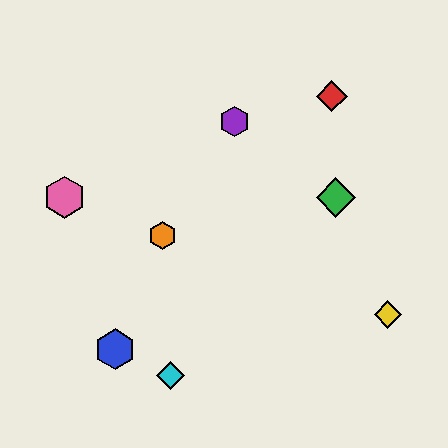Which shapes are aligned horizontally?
The green diamond, the pink hexagon are aligned horizontally.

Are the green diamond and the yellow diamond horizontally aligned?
No, the green diamond is at y≈197 and the yellow diamond is at y≈314.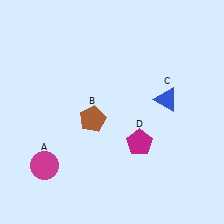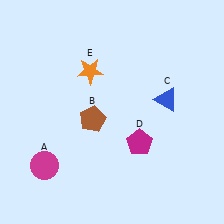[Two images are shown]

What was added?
An orange star (E) was added in Image 2.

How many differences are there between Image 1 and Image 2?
There is 1 difference between the two images.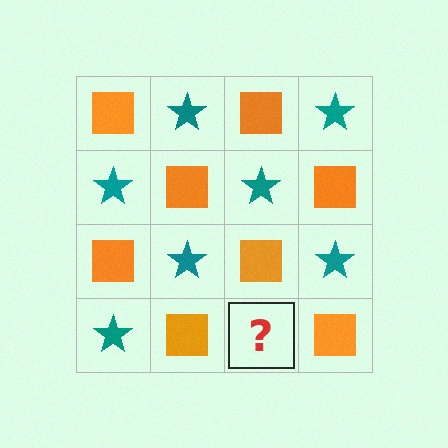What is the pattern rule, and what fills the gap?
The rule is that it alternates orange square and teal star in a checkerboard pattern. The gap should be filled with a teal star.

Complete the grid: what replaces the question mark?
The question mark should be replaced with a teal star.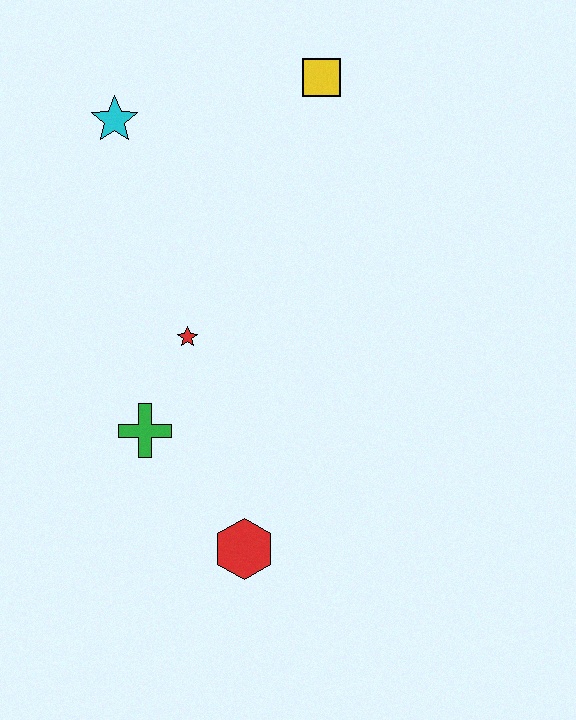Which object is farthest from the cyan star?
The red hexagon is farthest from the cyan star.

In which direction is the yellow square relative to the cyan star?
The yellow square is to the right of the cyan star.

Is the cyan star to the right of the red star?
No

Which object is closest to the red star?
The green cross is closest to the red star.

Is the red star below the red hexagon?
No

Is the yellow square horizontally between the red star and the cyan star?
No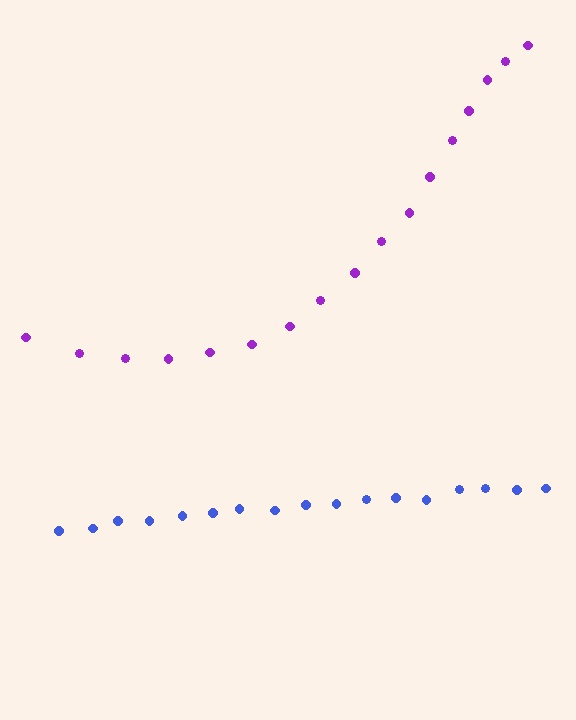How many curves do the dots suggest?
There are 2 distinct paths.